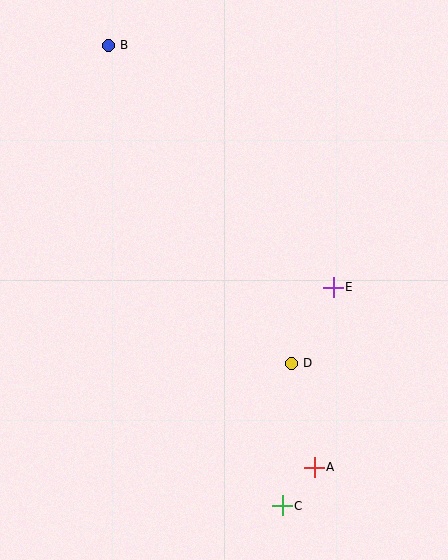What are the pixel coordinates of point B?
Point B is at (108, 45).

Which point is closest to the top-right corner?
Point E is closest to the top-right corner.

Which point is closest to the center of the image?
Point D at (291, 363) is closest to the center.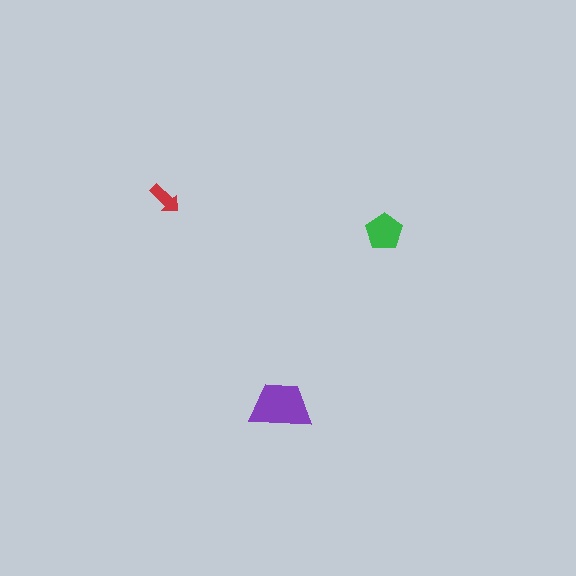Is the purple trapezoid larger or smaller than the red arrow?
Larger.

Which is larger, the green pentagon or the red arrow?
The green pentagon.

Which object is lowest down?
The purple trapezoid is bottommost.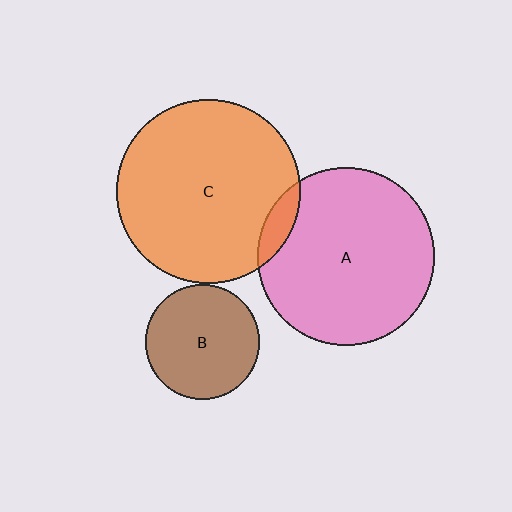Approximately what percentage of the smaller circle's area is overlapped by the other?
Approximately 10%.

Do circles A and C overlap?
Yes.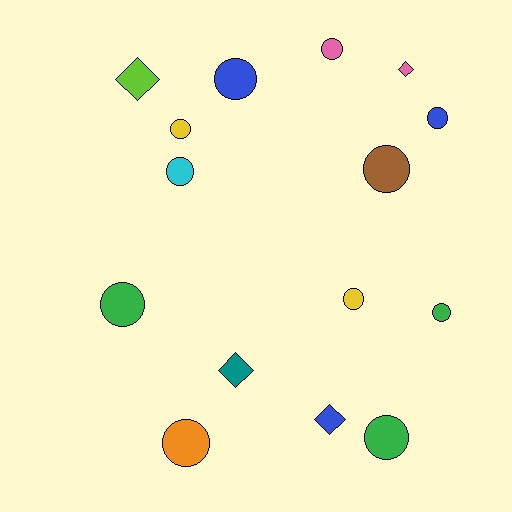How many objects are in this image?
There are 15 objects.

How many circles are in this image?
There are 11 circles.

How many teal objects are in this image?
There is 1 teal object.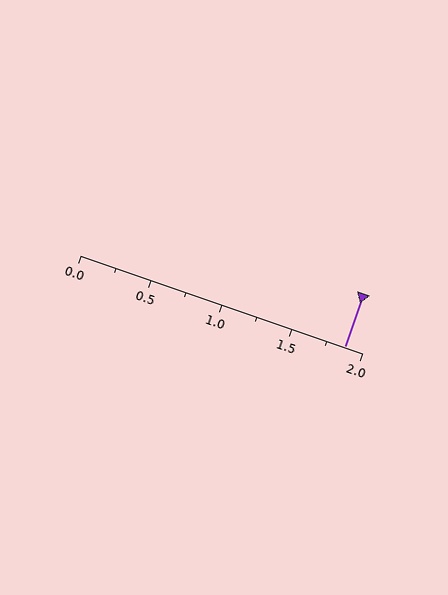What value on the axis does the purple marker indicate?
The marker indicates approximately 1.88.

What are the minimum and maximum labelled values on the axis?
The axis runs from 0.0 to 2.0.